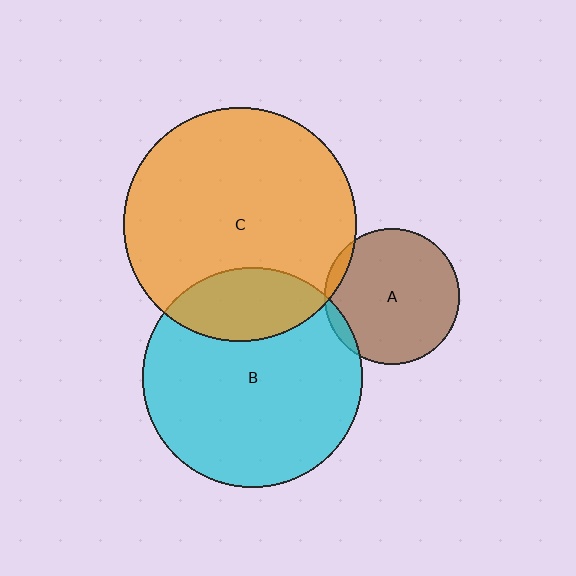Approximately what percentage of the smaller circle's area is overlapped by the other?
Approximately 20%.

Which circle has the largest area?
Circle C (orange).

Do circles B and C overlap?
Yes.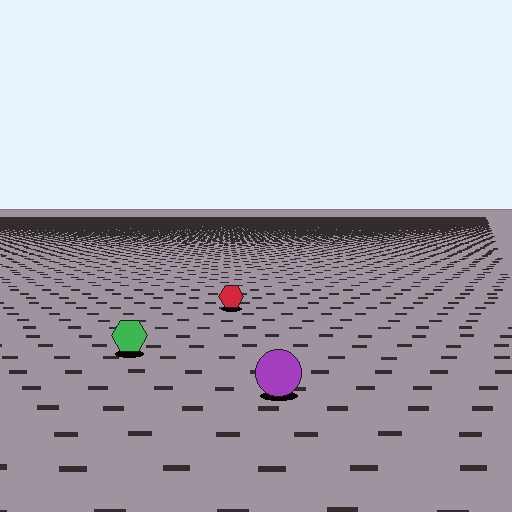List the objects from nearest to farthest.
From nearest to farthest: the purple circle, the green hexagon, the red hexagon.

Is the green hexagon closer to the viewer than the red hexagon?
Yes. The green hexagon is closer — you can tell from the texture gradient: the ground texture is coarser near it.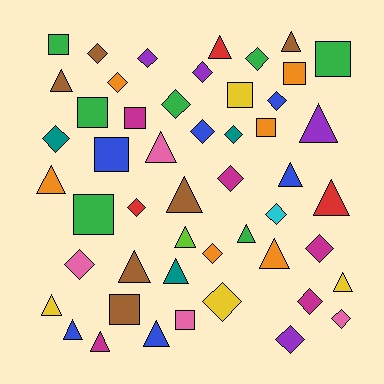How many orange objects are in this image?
There are 6 orange objects.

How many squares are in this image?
There are 11 squares.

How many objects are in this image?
There are 50 objects.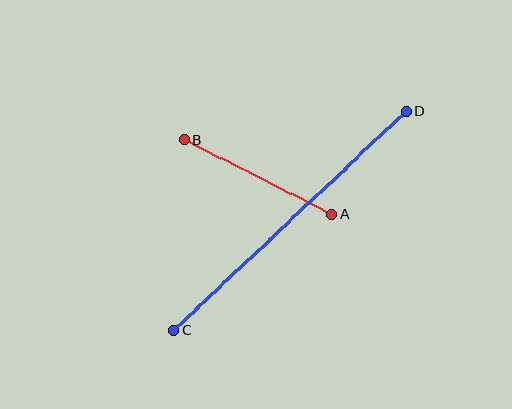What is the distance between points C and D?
The distance is approximately 320 pixels.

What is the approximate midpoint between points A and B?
The midpoint is at approximately (258, 177) pixels.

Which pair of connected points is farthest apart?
Points C and D are farthest apart.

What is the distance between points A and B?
The distance is approximately 165 pixels.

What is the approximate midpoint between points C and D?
The midpoint is at approximately (290, 221) pixels.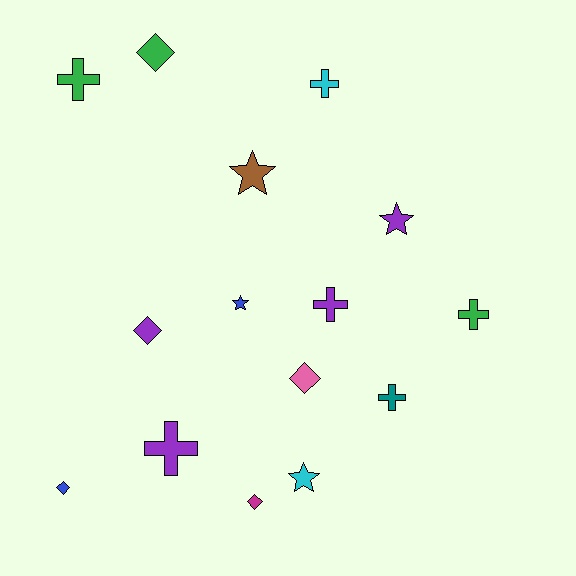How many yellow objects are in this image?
There are no yellow objects.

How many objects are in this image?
There are 15 objects.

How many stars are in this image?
There are 4 stars.